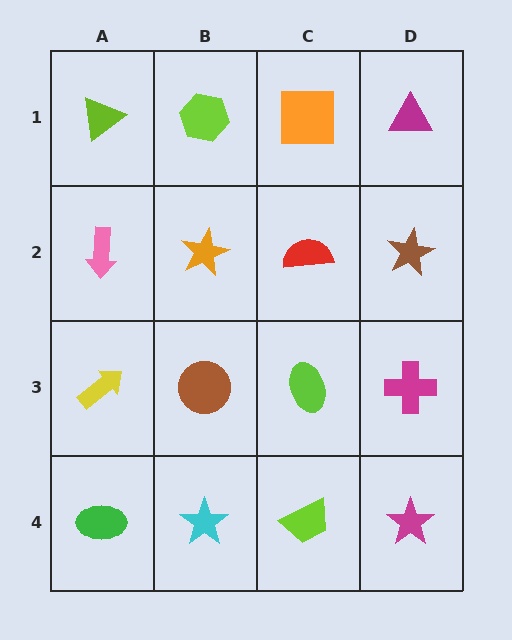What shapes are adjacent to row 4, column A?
A yellow arrow (row 3, column A), a cyan star (row 4, column B).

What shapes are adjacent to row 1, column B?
An orange star (row 2, column B), a lime triangle (row 1, column A), an orange square (row 1, column C).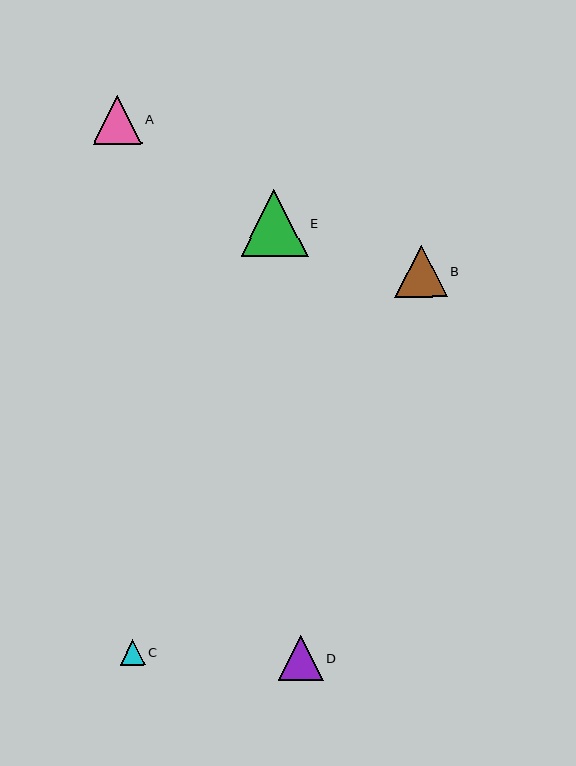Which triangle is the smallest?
Triangle C is the smallest with a size of approximately 25 pixels.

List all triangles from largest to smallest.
From largest to smallest: E, B, A, D, C.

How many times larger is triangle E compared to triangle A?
Triangle E is approximately 1.4 times the size of triangle A.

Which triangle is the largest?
Triangle E is the largest with a size of approximately 67 pixels.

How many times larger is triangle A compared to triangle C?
Triangle A is approximately 1.9 times the size of triangle C.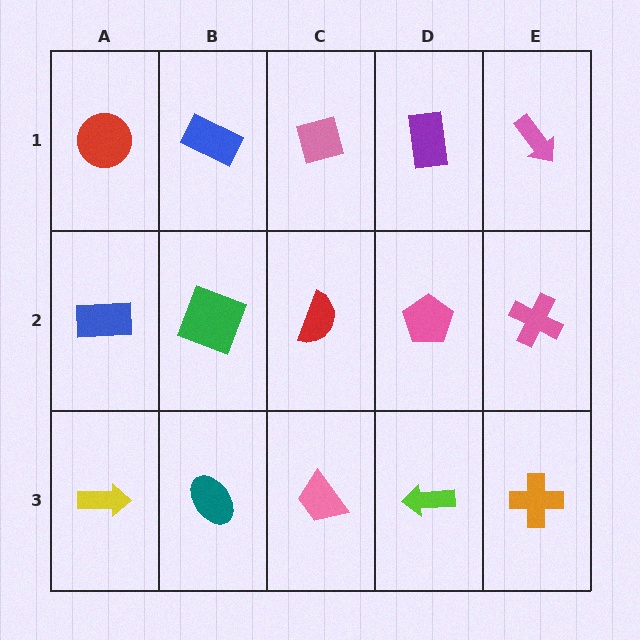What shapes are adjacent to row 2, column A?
A red circle (row 1, column A), a yellow arrow (row 3, column A), a green square (row 2, column B).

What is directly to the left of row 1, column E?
A purple rectangle.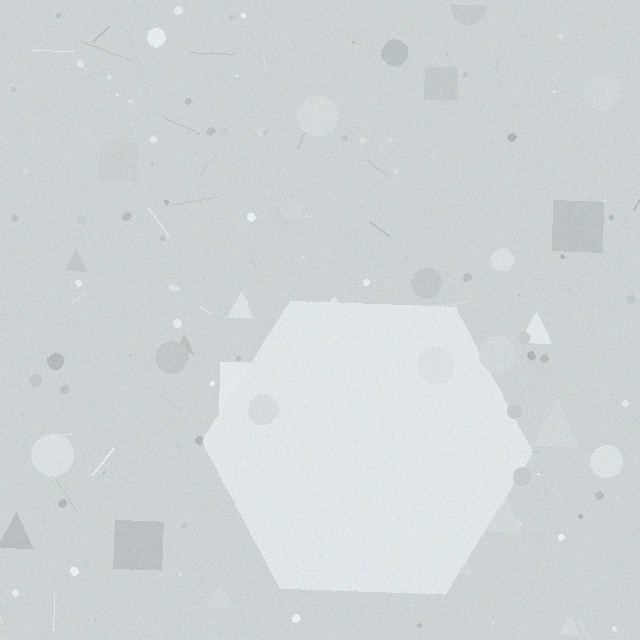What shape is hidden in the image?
A hexagon is hidden in the image.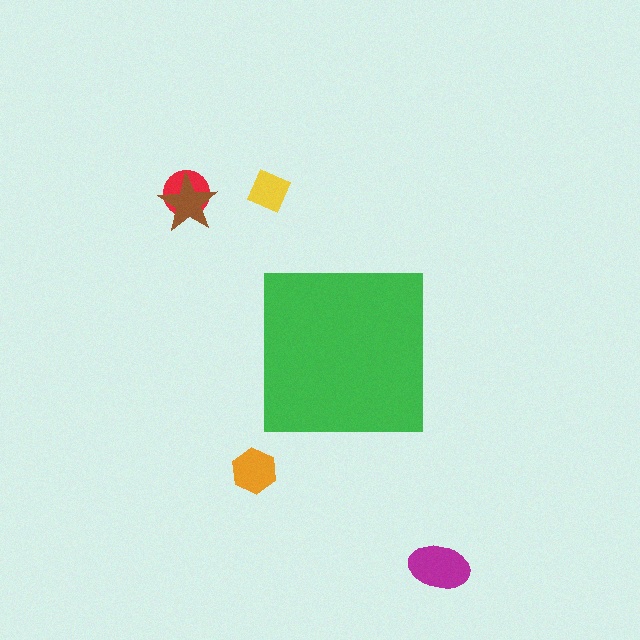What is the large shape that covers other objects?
A green square.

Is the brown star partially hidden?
No, the brown star is fully visible.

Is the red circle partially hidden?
No, the red circle is fully visible.